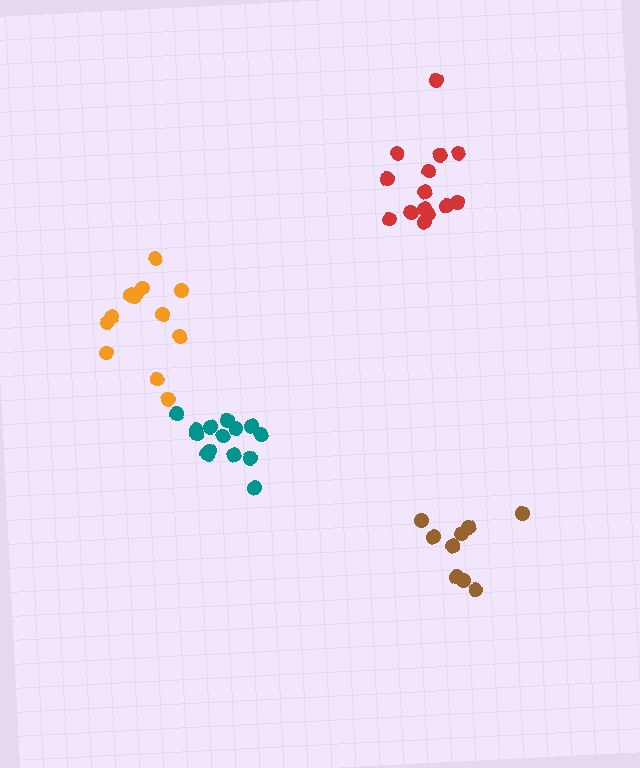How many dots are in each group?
Group 1: 14 dots, Group 2: 9 dots, Group 3: 13 dots, Group 4: 15 dots (51 total).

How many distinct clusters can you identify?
There are 4 distinct clusters.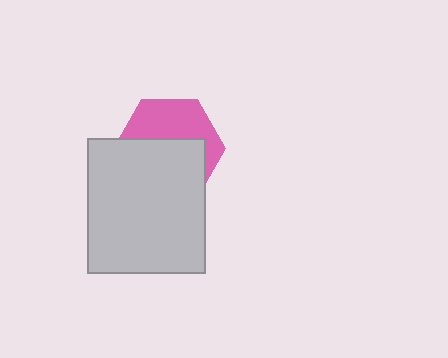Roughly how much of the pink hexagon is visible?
A small part of it is visible (roughly 43%).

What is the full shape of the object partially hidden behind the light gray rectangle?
The partially hidden object is a pink hexagon.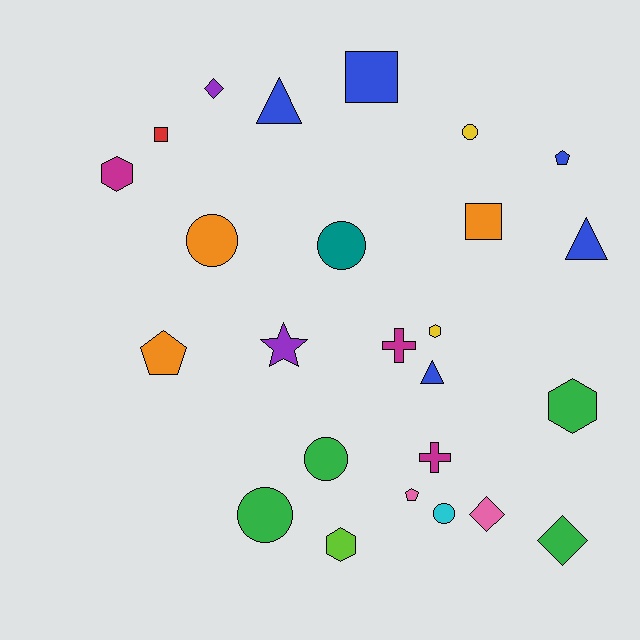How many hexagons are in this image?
There are 4 hexagons.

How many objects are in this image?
There are 25 objects.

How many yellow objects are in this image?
There are 2 yellow objects.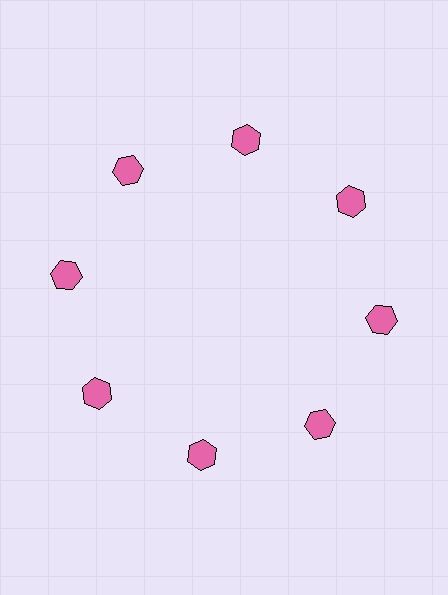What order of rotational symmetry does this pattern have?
This pattern has 8-fold rotational symmetry.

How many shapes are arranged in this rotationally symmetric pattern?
There are 8 shapes, arranged in 8 groups of 1.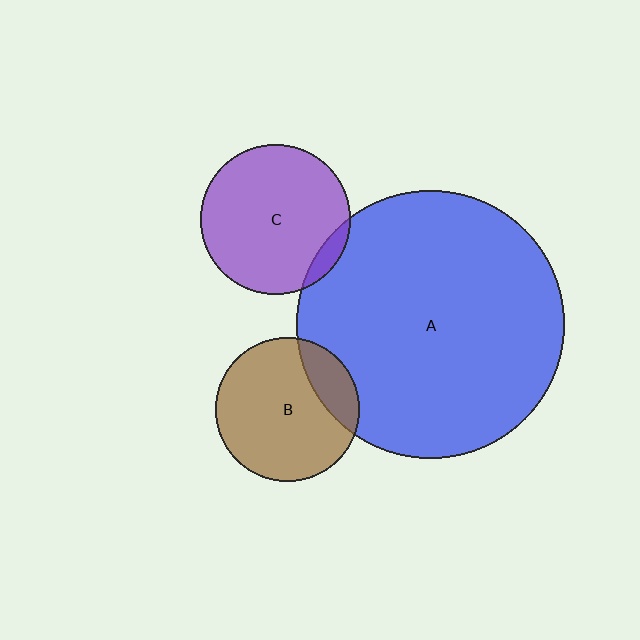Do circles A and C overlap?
Yes.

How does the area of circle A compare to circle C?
Approximately 3.2 times.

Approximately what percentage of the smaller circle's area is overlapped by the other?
Approximately 5%.